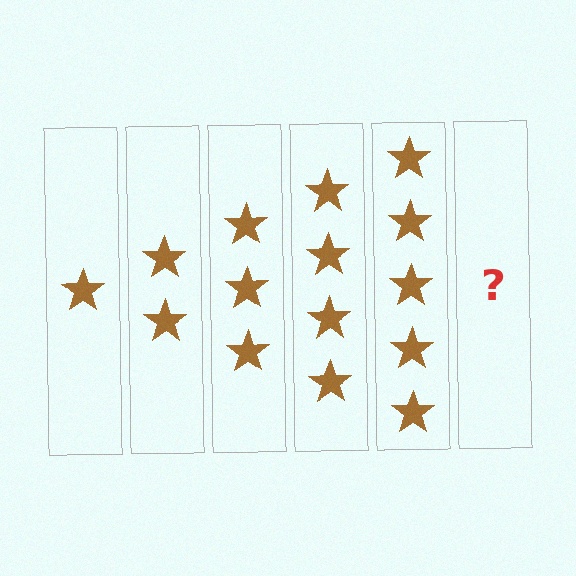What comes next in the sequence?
The next element should be 6 stars.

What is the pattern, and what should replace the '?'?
The pattern is that each step adds one more star. The '?' should be 6 stars.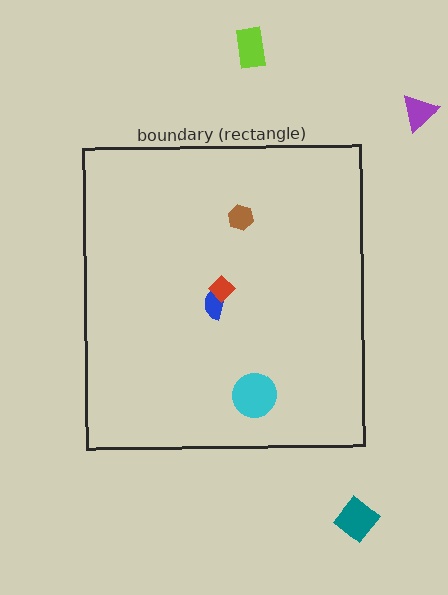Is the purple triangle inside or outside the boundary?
Outside.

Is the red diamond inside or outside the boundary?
Inside.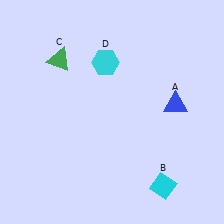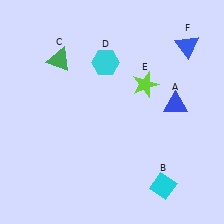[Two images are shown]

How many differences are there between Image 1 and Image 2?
There are 2 differences between the two images.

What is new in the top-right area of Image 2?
A lime star (E) was added in the top-right area of Image 2.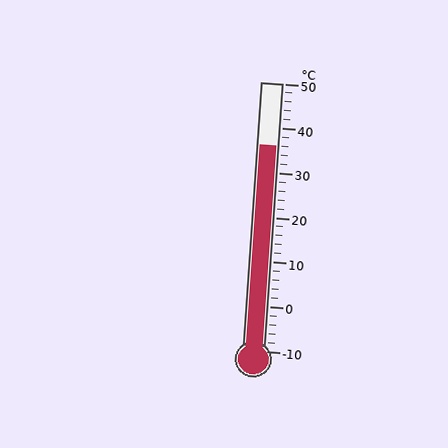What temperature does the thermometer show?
The thermometer shows approximately 36°C.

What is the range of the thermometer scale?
The thermometer scale ranges from -10°C to 50°C.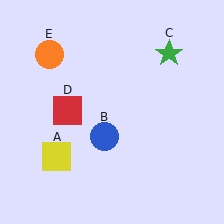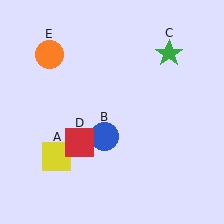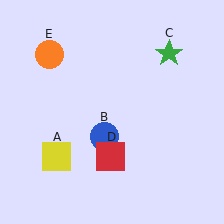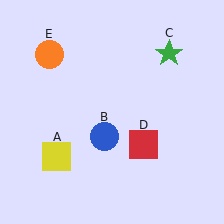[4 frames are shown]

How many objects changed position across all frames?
1 object changed position: red square (object D).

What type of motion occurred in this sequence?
The red square (object D) rotated counterclockwise around the center of the scene.